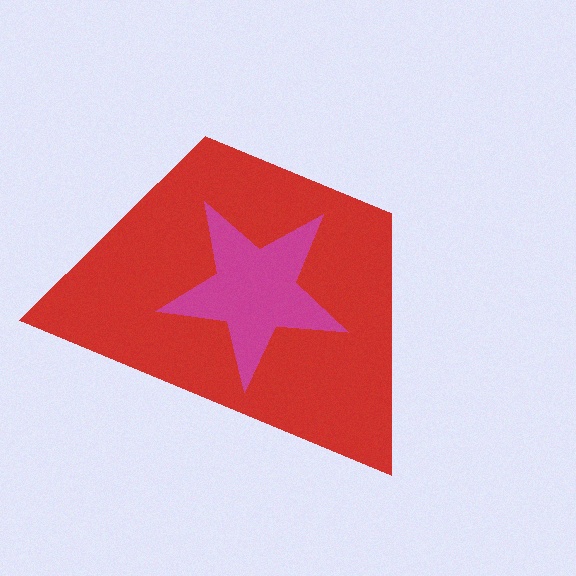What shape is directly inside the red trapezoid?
The magenta star.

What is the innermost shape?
The magenta star.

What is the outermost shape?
The red trapezoid.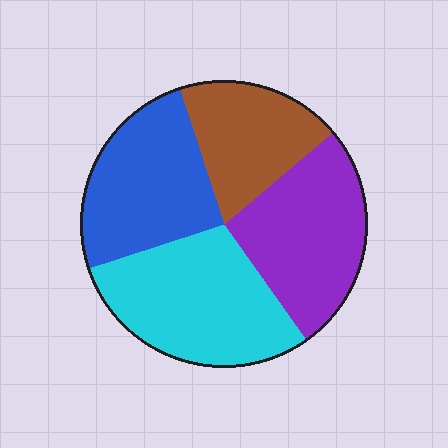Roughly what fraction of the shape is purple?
Purple covers 26% of the shape.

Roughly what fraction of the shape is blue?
Blue takes up between a quarter and a half of the shape.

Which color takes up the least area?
Brown, at roughly 20%.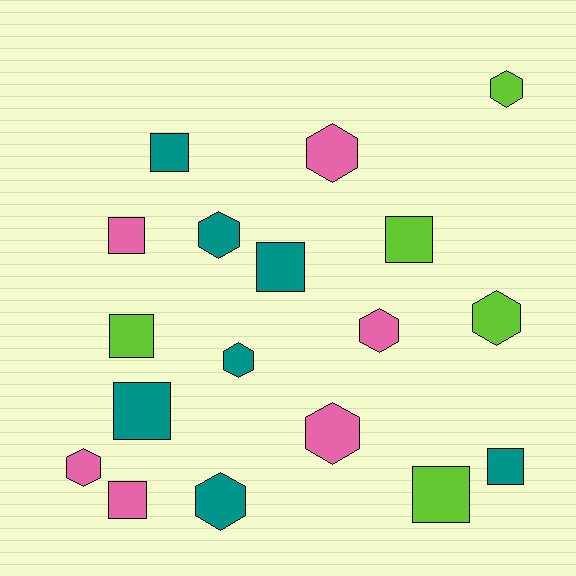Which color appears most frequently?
Teal, with 7 objects.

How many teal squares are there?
There are 4 teal squares.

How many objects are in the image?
There are 18 objects.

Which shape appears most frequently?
Hexagon, with 9 objects.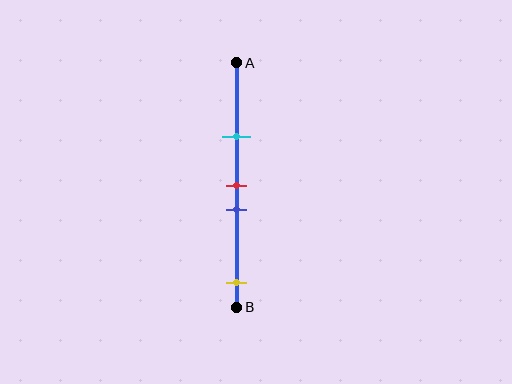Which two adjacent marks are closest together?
The red and blue marks are the closest adjacent pair.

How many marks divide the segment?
There are 4 marks dividing the segment.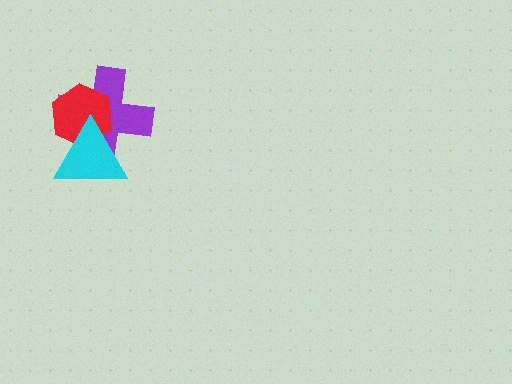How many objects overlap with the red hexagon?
2 objects overlap with the red hexagon.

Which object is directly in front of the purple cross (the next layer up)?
The red hexagon is directly in front of the purple cross.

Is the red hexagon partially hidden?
Yes, it is partially covered by another shape.